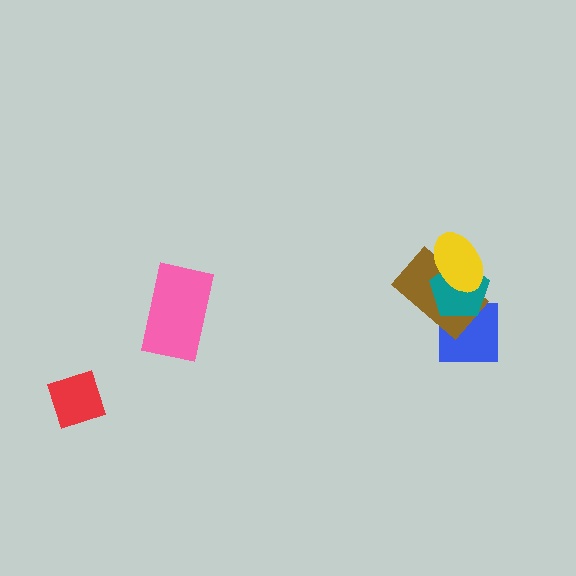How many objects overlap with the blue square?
2 objects overlap with the blue square.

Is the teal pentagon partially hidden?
Yes, it is partially covered by another shape.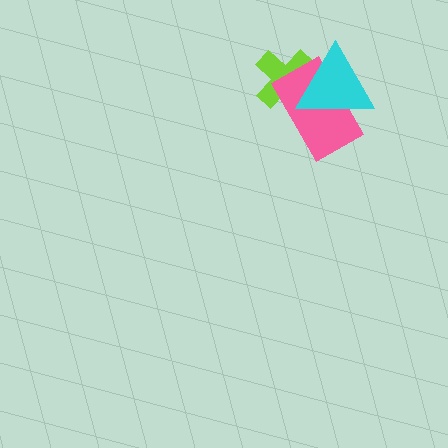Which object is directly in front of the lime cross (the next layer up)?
The pink rectangle is directly in front of the lime cross.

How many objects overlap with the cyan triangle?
2 objects overlap with the cyan triangle.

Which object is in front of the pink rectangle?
The cyan triangle is in front of the pink rectangle.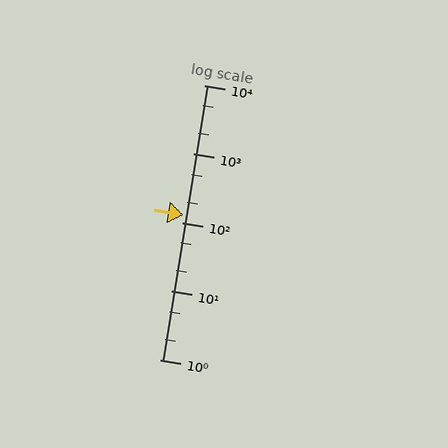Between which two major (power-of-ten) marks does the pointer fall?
The pointer is between 100 and 1000.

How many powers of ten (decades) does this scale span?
The scale spans 4 decades, from 1 to 10000.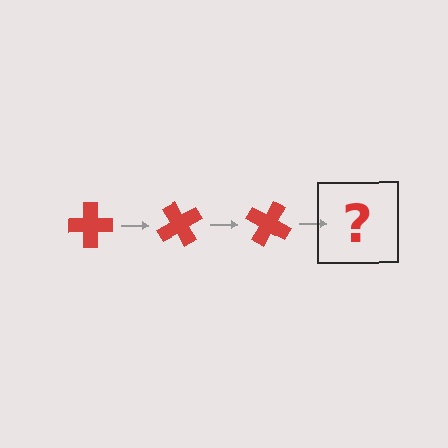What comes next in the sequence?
The next element should be a red cross rotated 180 degrees.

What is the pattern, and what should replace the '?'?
The pattern is that the cross rotates 60 degrees each step. The '?' should be a red cross rotated 180 degrees.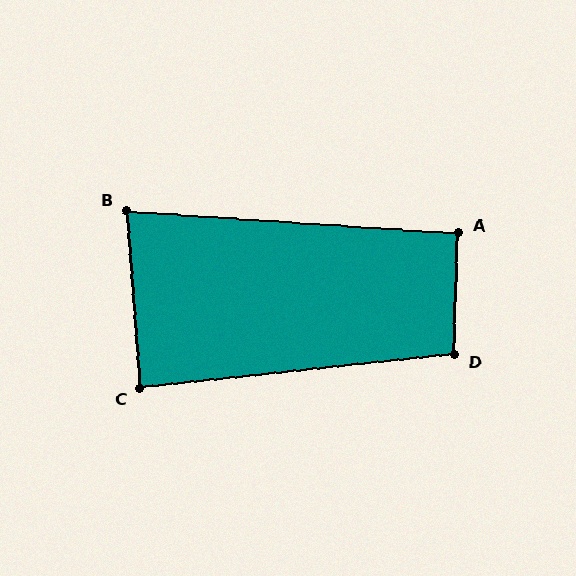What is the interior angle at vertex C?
Approximately 88 degrees (approximately right).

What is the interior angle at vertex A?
Approximately 92 degrees (approximately right).